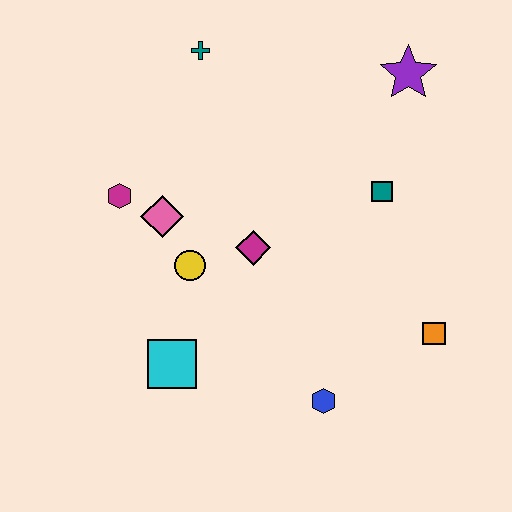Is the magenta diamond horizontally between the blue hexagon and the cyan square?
Yes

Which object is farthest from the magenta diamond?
The purple star is farthest from the magenta diamond.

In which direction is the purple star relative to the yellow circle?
The purple star is to the right of the yellow circle.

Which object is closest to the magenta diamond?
The yellow circle is closest to the magenta diamond.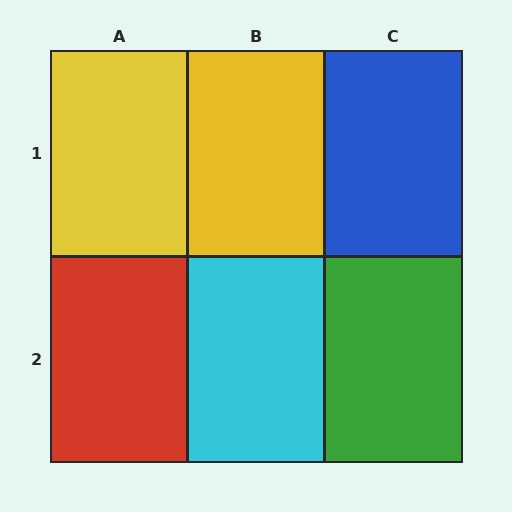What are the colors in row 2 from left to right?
Red, cyan, green.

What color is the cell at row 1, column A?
Yellow.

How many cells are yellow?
2 cells are yellow.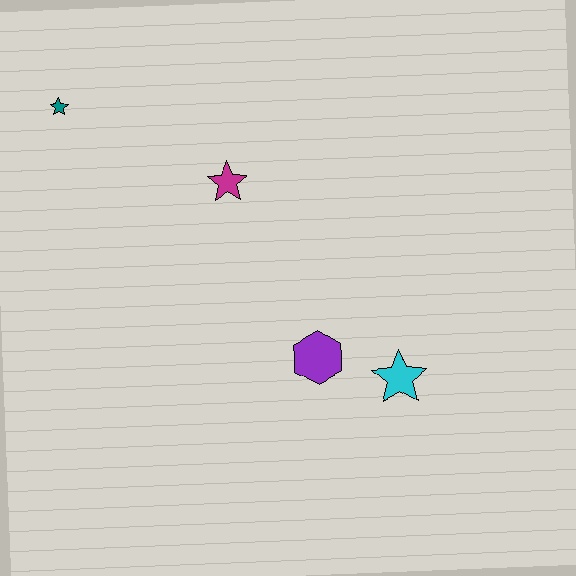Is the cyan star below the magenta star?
Yes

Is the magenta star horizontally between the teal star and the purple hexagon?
Yes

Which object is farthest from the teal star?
The cyan star is farthest from the teal star.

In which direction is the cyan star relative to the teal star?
The cyan star is to the right of the teal star.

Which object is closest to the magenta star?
The teal star is closest to the magenta star.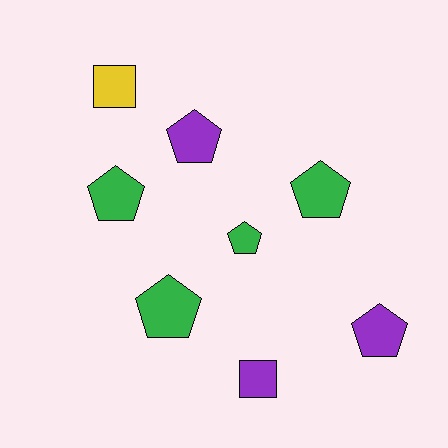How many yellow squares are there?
There is 1 yellow square.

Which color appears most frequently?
Green, with 4 objects.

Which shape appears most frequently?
Pentagon, with 6 objects.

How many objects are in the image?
There are 8 objects.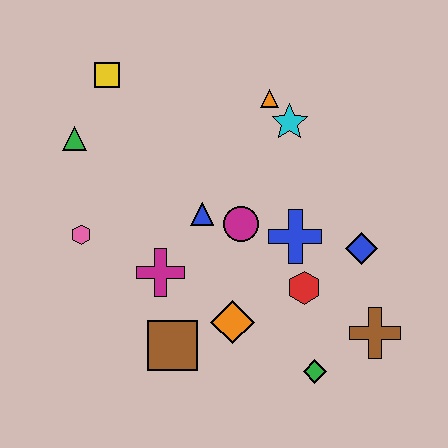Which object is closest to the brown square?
The orange diamond is closest to the brown square.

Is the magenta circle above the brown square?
Yes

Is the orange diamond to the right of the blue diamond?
No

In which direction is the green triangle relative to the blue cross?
The green triangle is to the left of the blue cross.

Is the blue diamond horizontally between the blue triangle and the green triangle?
No